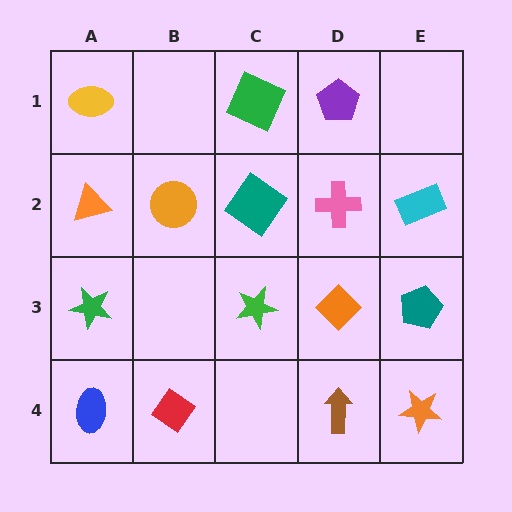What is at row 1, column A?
A yellow ellipse.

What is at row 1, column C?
A green square.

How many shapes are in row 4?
4 shapes.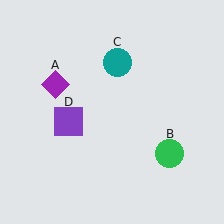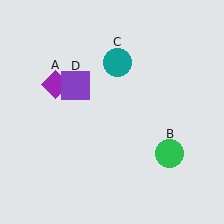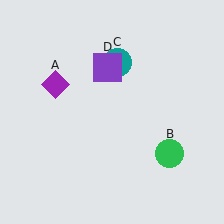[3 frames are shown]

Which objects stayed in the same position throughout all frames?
Purple diamond (object A) and green circle (object B) and teal circle (object C) remained stationary.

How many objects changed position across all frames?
1 object changed position: purple square (object D).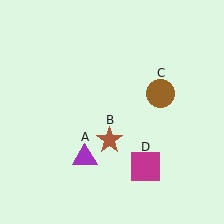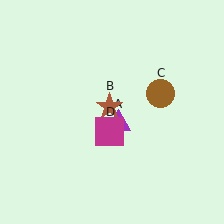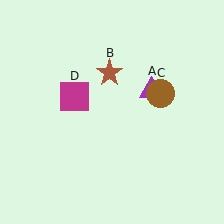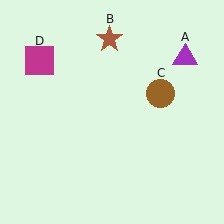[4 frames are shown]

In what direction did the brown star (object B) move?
The brown star (object B) moved up.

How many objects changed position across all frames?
3 objects changed position: purple triangle (object A), brown star (object B), magenta square (object D).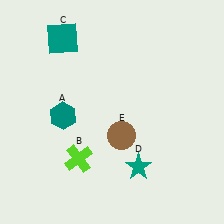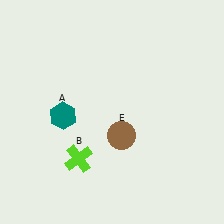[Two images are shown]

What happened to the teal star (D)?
The teal star (D) was removed in Image 2. It was in the bottom-right area of Image 1.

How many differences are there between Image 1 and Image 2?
There are 2 differences between the two images.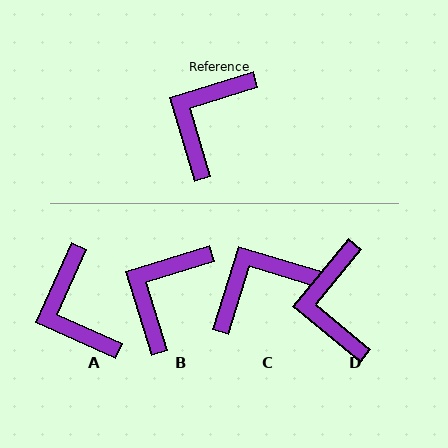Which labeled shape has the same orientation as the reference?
B.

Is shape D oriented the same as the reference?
No, it is off by about 34 degrees.